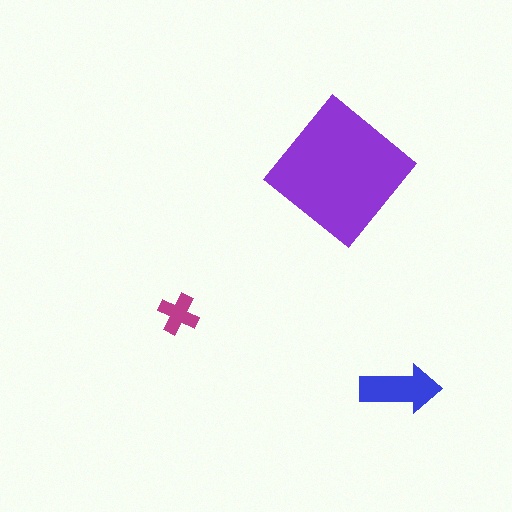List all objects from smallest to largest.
The magenta cross, the blue arrow, the purple diamond.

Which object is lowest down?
The blue arrow is bottommost.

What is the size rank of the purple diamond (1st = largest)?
1st.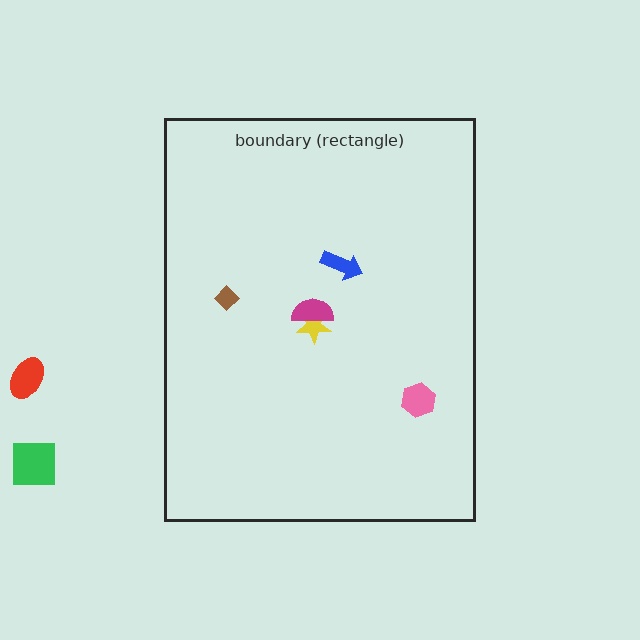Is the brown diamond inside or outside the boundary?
Inside.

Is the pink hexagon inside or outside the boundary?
Inside.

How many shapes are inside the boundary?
5 inside, 2 outside.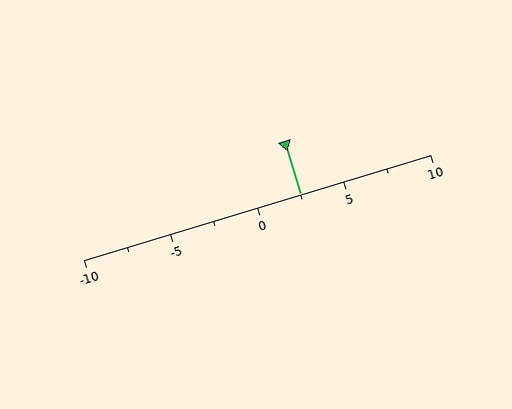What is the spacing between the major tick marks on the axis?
The major ticks are spaced 5 apart.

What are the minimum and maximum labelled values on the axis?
The axis runs from -10 to 10.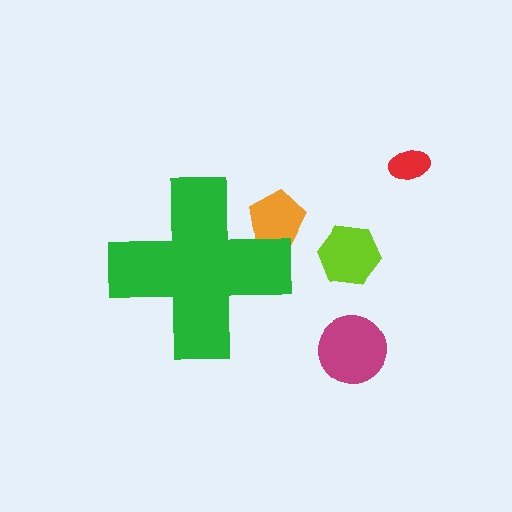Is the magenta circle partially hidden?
No, the magenta circle is fully visible.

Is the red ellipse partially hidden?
No, the red ellipse is fully visible.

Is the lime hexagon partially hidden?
No, the lime hexagon is fully visible.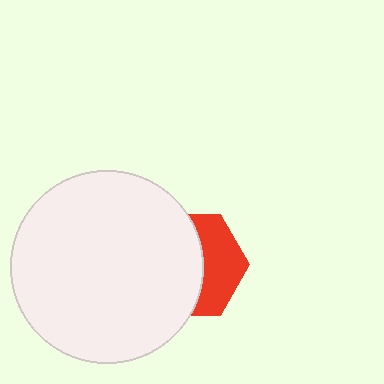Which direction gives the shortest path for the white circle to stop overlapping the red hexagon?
Moving left gives the shortest separation.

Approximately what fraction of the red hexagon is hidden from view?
Roughly 59% of the red hexagon is hidden behind the white circle.